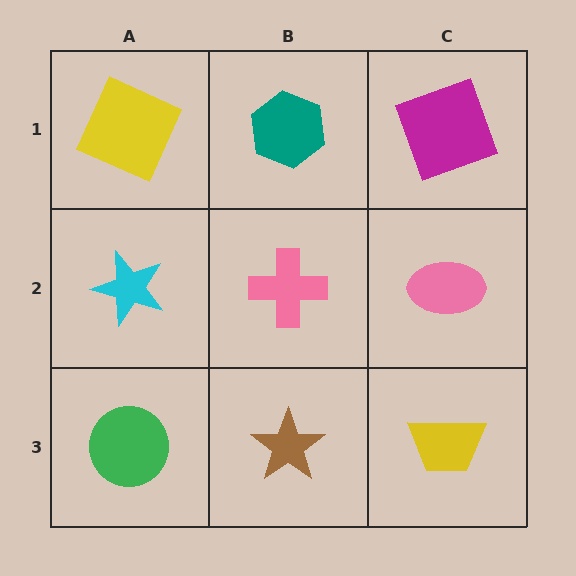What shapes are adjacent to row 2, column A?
A yellow square (row 1, column A), a green circle (row 3, column A), a pink cross (row 2, column B).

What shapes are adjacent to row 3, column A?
A cyan star (row 2, column A), a brown star (row 3, column B).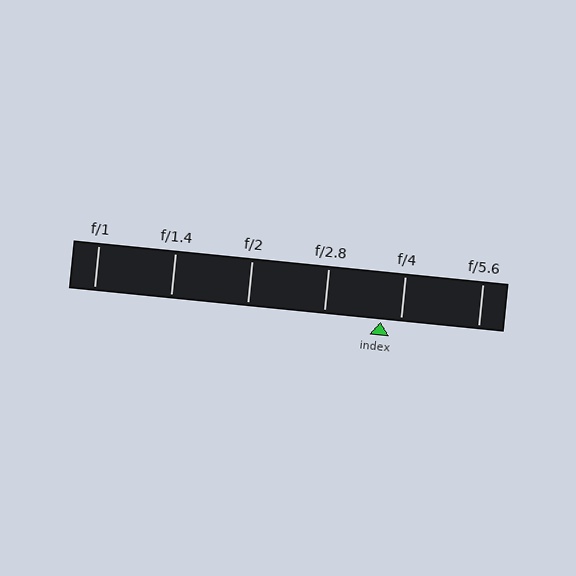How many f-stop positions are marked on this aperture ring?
There are 6 f-stop positions marked.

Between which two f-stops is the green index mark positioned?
The index mark is between f/2.8 and f/4.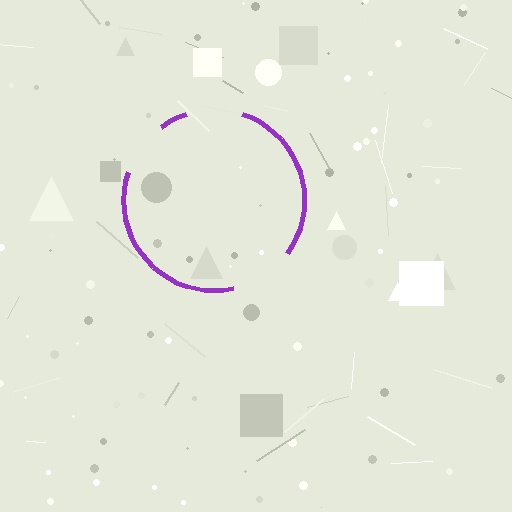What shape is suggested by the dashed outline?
The dashed outline suggests a circle.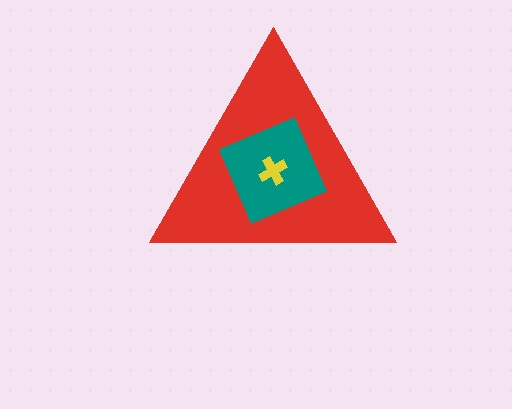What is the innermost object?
The yellow cross.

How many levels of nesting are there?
3.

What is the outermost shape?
The red triangle.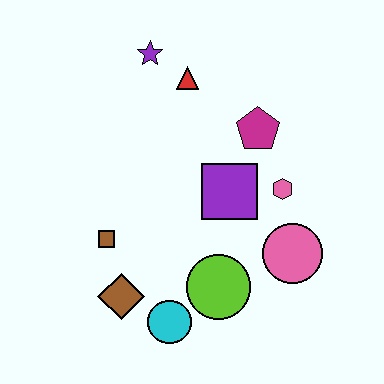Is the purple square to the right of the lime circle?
Yes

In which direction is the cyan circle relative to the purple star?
The cyan circle is below the purple star.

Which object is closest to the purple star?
The red triangle is closest to the purple star.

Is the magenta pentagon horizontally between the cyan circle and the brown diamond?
No